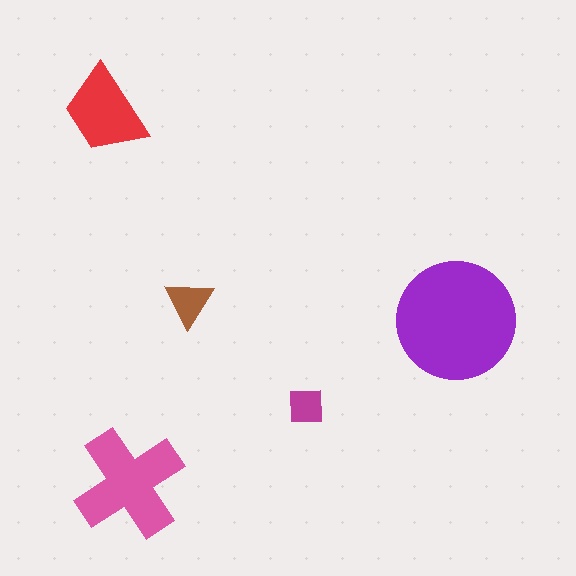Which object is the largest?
The purple circle.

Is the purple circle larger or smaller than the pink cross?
Larger.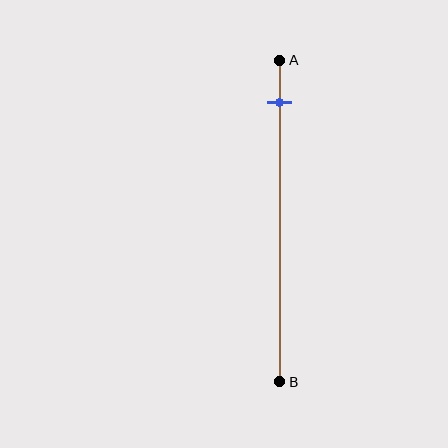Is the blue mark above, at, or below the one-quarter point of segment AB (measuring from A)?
The blue mark is above the one-quarter point of segment AB.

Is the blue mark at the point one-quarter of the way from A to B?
No, the mark is at about 15% from A, not at the 25% one-quarter point.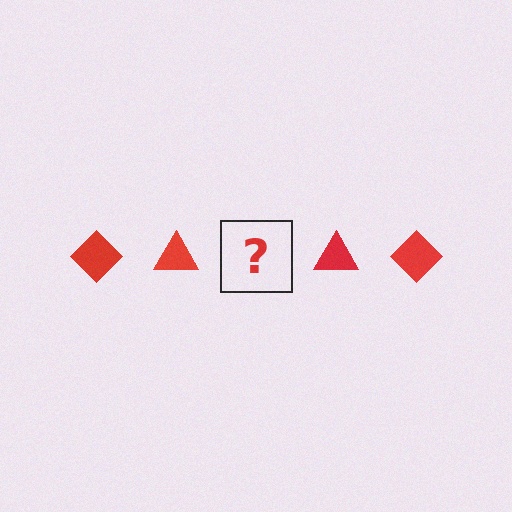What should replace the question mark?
The question mark should be replaced with a red diamond.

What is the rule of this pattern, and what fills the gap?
The rule is that the pattern cycles through diamond, triangle shapes in red. The gap should be filled with a red diamond.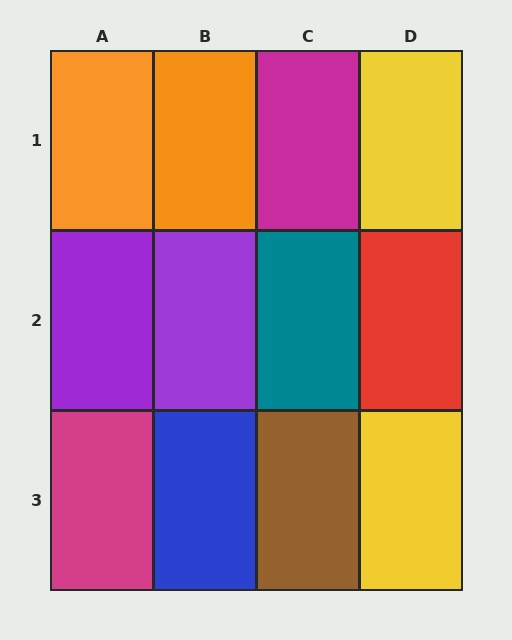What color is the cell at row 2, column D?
Red.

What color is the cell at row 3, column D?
Yellow.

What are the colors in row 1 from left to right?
Orange, orange, magenta, yellow.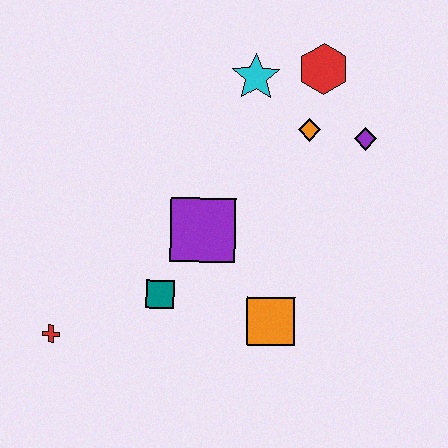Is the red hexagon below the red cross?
No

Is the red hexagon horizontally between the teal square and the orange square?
No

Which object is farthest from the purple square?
The red hexagon is farthest from the purple square.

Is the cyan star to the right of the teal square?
Yes